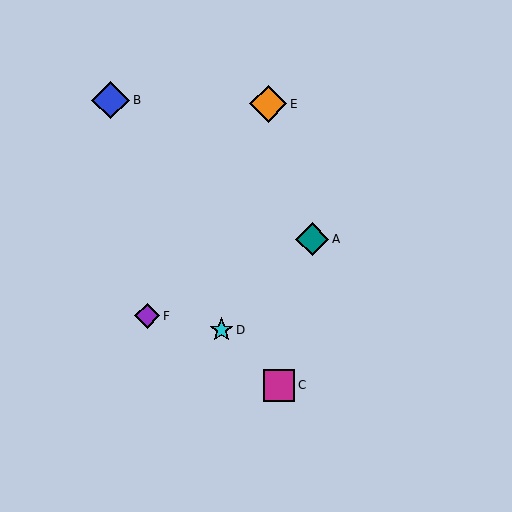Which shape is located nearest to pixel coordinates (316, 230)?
The teal diamond (labeled A) at (312, 239) is nearest to that location.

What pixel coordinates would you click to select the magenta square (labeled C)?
Click at (279, 385) to select the magenta square C.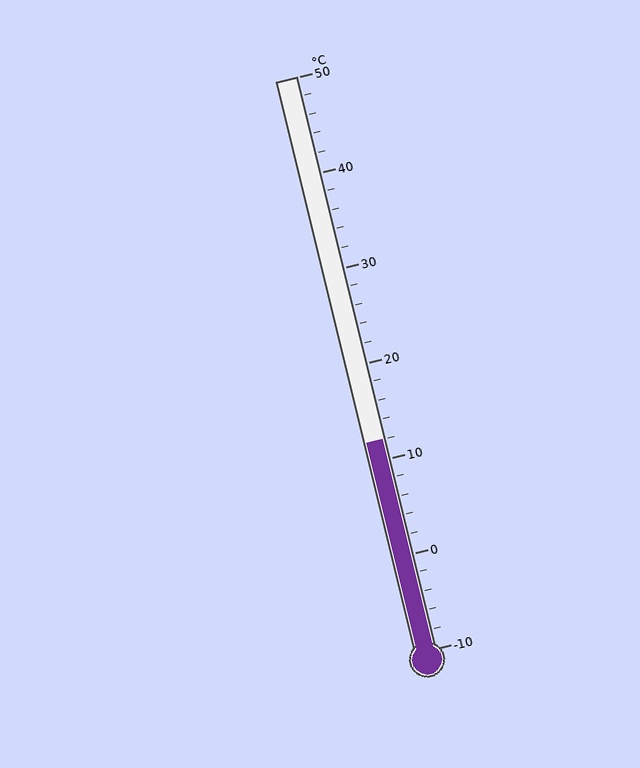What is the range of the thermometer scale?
The thermometer scale ranges from -10°C to 50°C.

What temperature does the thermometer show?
The thermometer shows approximately 12°C.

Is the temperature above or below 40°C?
The temperature is below 40°C.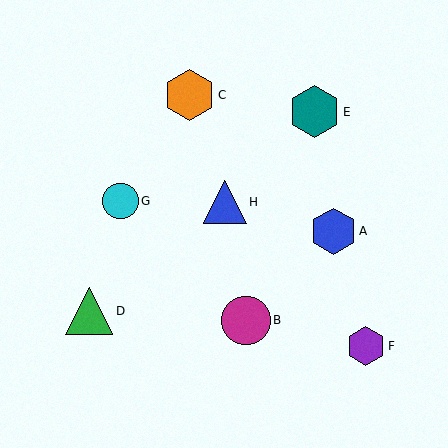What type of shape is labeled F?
Shape F is a purple hexagon.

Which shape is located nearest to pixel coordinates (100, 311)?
The green triangle (labeled D) at (89, 311) is nearest to that location.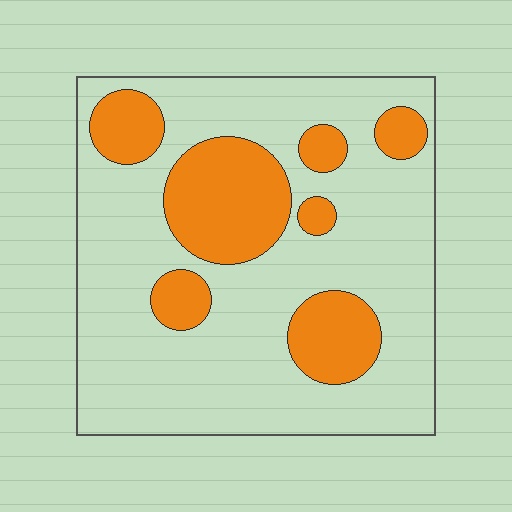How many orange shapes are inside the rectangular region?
7.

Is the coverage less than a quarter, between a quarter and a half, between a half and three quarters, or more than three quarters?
Between a quarter and a half.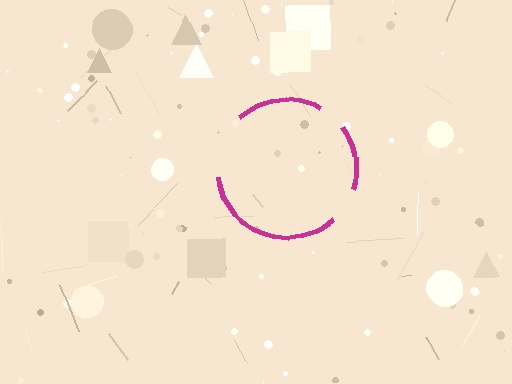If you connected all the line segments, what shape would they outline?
They would outline a circle.